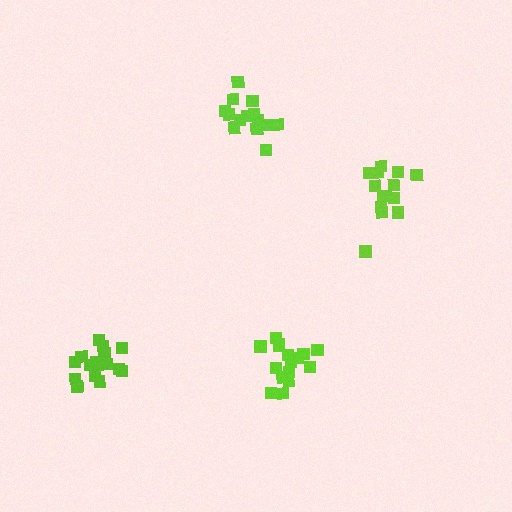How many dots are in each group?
Group 1: 14 dots, Group 2: 16 dots, Group 3: 15 dots, Group 4: 16 dots (61 total).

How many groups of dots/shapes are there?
There are 4 groups.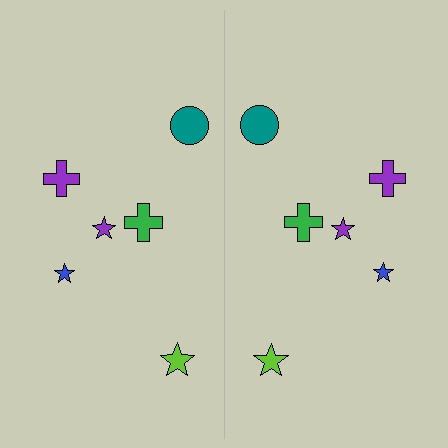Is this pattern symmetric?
Yes, this pattern has bilateral (reflection) symmetry.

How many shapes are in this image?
There are 12 shapes in this image.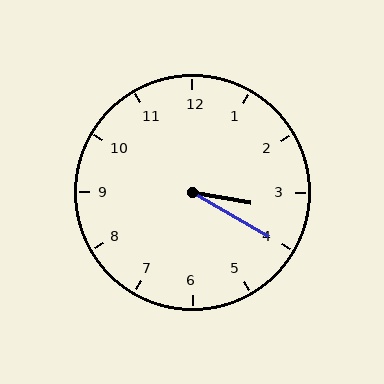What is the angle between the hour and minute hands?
Approximately 20 degrees.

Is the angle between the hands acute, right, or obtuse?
It is acute.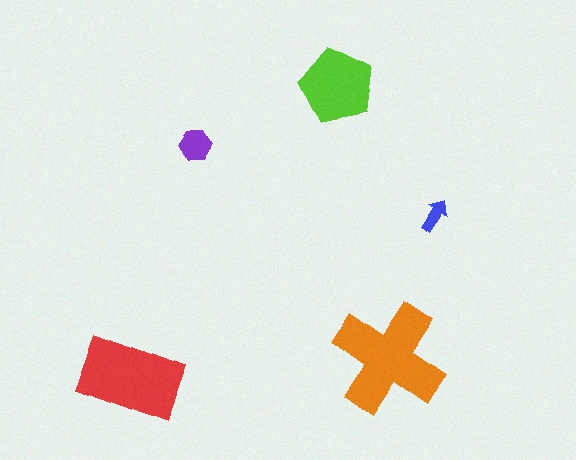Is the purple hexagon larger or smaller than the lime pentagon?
Smaller.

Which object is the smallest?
The blue arrow.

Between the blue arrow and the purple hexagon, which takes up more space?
The purple hexagon.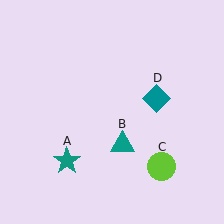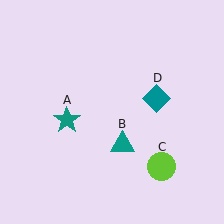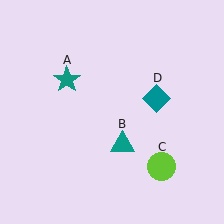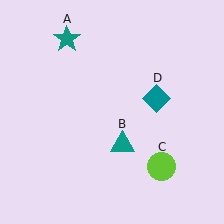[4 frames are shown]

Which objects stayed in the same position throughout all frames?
Teal triangle (object B) and lime circle (object C) and teal diamond (object D) remained stationary.